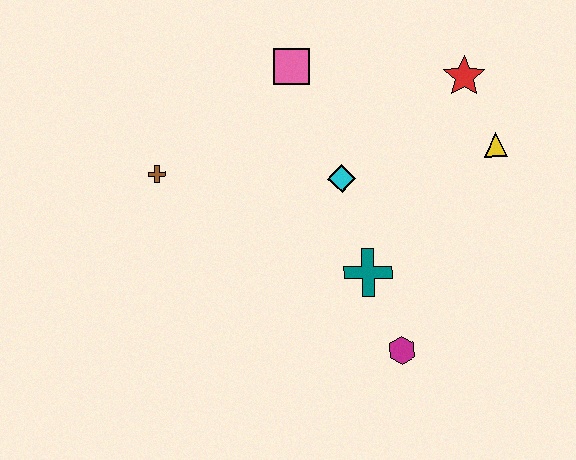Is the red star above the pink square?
No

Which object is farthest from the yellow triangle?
The brown cross is farthest from the yellow triangle.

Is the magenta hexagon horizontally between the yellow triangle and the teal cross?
Yes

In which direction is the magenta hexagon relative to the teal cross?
The magenta hexagon is below the teal cross.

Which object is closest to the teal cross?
The magenta hexagon is closest to the teal cross.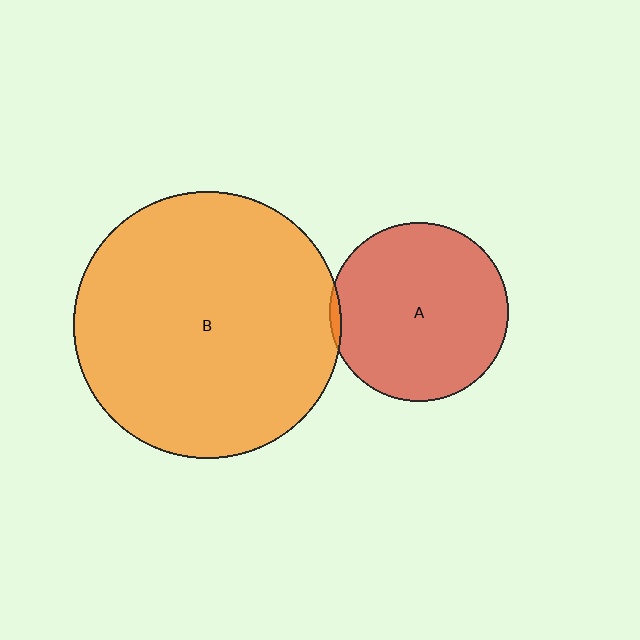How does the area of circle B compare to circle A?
Approximately 2.2 times.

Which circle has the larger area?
Circle B (orange).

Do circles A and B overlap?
Yes.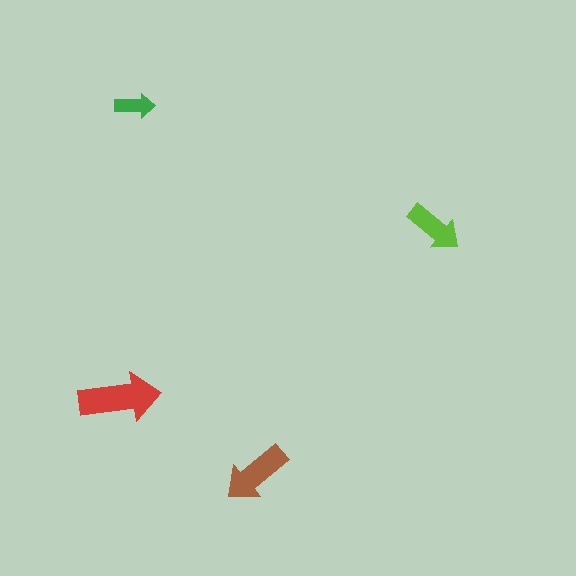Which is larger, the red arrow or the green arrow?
The red one.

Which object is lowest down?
The brown arrow is bottommost.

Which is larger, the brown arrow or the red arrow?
The red one.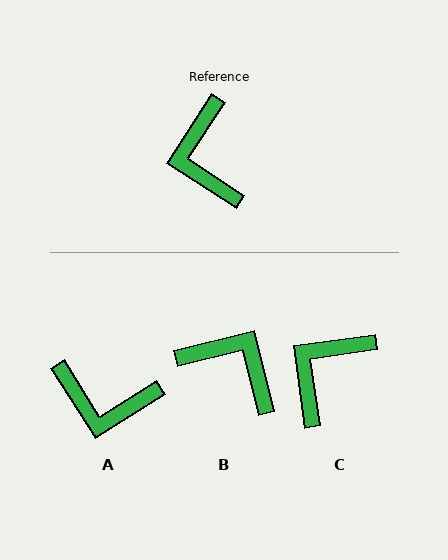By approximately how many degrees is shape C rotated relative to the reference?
Approximately 49 degrees clockwise.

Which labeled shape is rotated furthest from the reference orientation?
B, about 133 degrees away.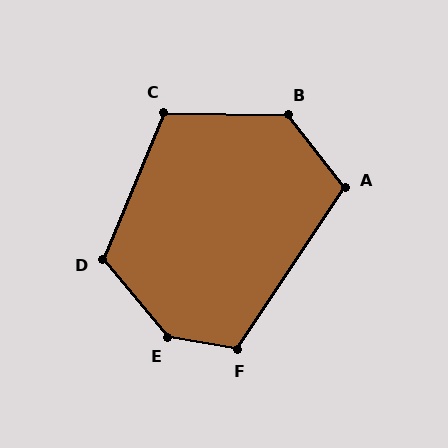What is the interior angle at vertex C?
Approximately 112 degrees (obtuse).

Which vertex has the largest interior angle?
E, at approximately 140 degrees.